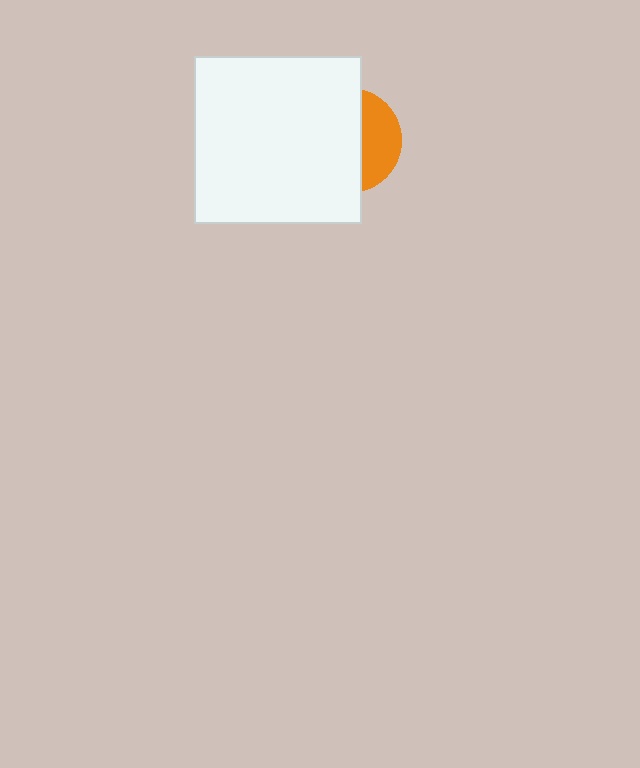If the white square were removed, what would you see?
You would see the complete orange circle.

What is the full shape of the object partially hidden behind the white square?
The partially hidden object is an orange circle.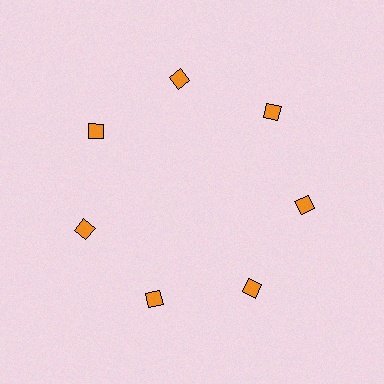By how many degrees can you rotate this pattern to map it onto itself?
The pattern maps onto itself every 51 degrees of rotation.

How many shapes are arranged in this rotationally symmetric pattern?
There are 7 shapes, arranged in 7 groups of 1.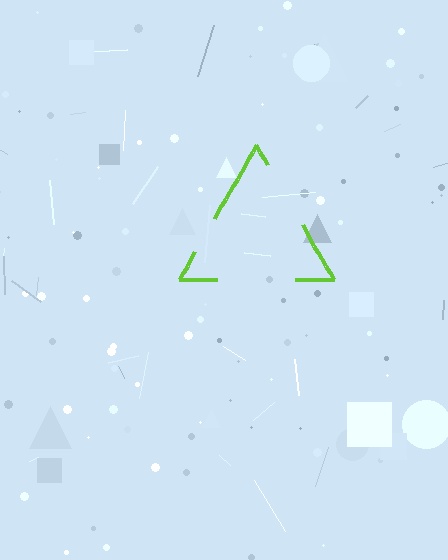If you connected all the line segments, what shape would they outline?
They would outline a triangle.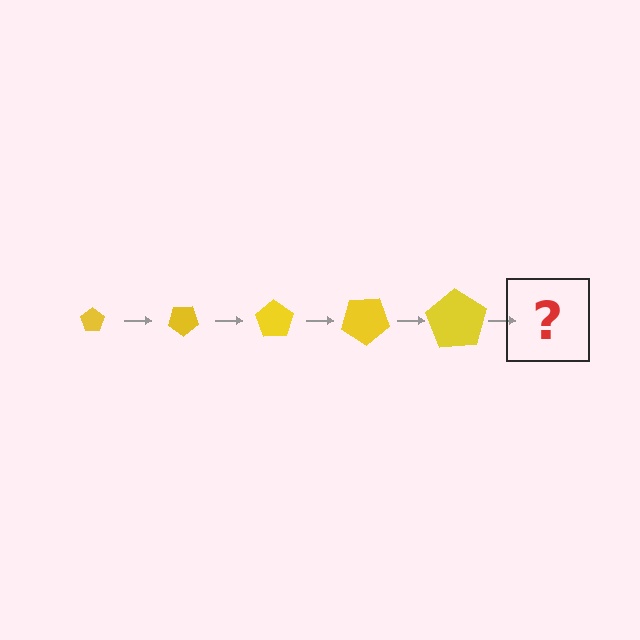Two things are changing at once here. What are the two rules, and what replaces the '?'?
The two rules are that the pentagon grows larger each step and it rotates 35 degrees each step. The '?' should be a pentagon, larger than the previous one and rotated 175 degrees from the start.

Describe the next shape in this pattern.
It should be a pentagon, larger than the previous one and rotated 175 degrees from the start.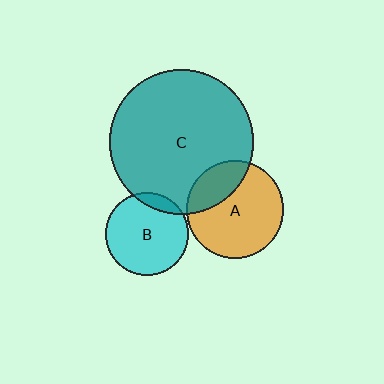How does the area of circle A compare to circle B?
Approximately 1.4 times.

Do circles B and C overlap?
Yes.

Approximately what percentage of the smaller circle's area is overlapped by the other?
Approximately 10%.